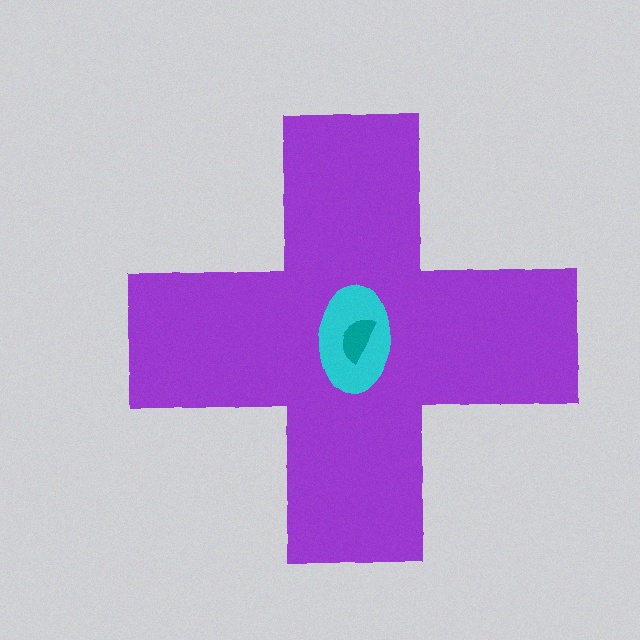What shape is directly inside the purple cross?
The cyan ellipse.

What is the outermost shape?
The purple cross.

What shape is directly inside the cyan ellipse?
The teal semicircle.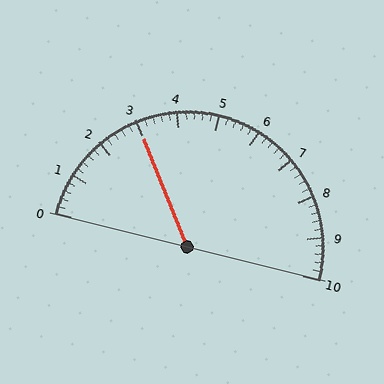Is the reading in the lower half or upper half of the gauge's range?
The reading is in the lower half of the range (0 to 10).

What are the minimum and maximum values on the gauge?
The gauge ranges from 0 to 10.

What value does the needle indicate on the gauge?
The needle indicates approximately 3.0.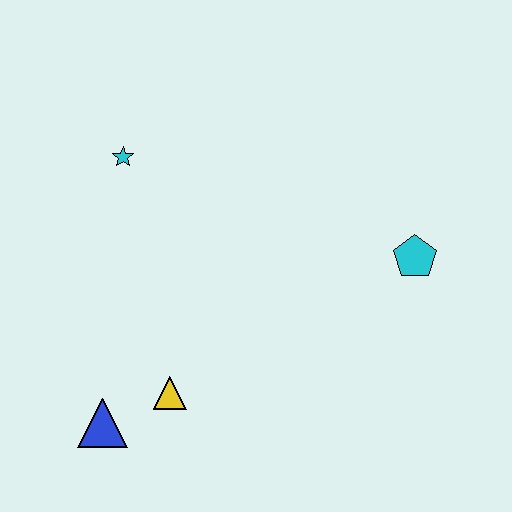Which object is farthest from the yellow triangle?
The cyan pentagon is farthest from the yellow triangle.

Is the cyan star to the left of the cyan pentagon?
Yes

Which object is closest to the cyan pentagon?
The yellow triangle is closest to the cyan pentagon.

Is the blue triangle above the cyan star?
No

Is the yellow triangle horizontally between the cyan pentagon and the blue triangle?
Yes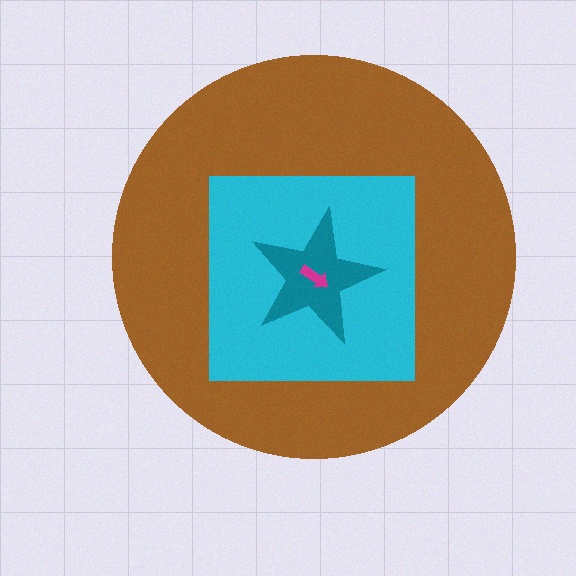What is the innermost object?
The magenta arrow.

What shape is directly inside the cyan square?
The teal star.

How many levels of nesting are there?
4.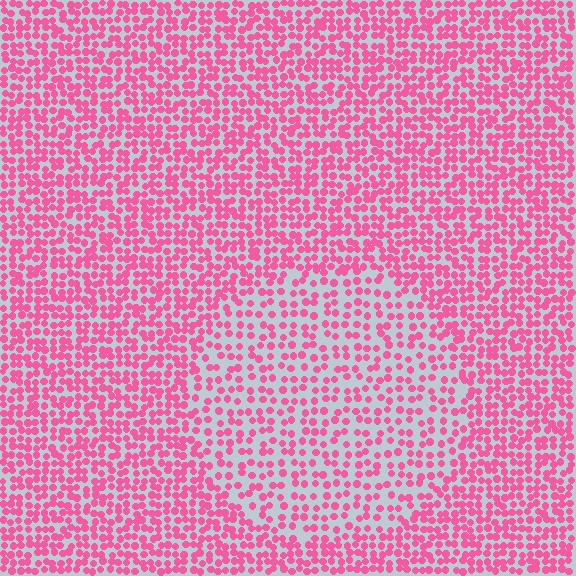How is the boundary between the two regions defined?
The boundary is defined by a change in element density (approximately 1.7x ratio). All elements are the same color, size, and shape.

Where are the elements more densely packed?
The elements are more densely packed outside the circle boundary.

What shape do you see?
I see a circle.